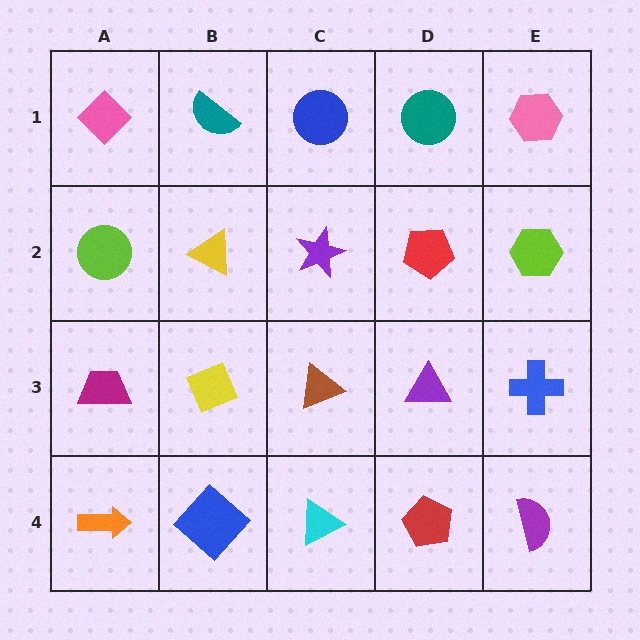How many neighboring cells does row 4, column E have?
2.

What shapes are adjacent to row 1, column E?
A lime hexagon (row 2, column E), a teal circle (row 1, column D).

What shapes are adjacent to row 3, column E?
A lime hexagon (row 2, column E), a purple semicircle (row 4, column E), a purple triangle (row 3, column D).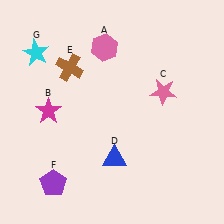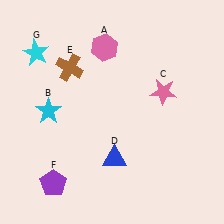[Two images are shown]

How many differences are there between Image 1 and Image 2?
There is 1 difference between the two images.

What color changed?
The star (B) changed from magenta in Image 1 to cyan in Image 2.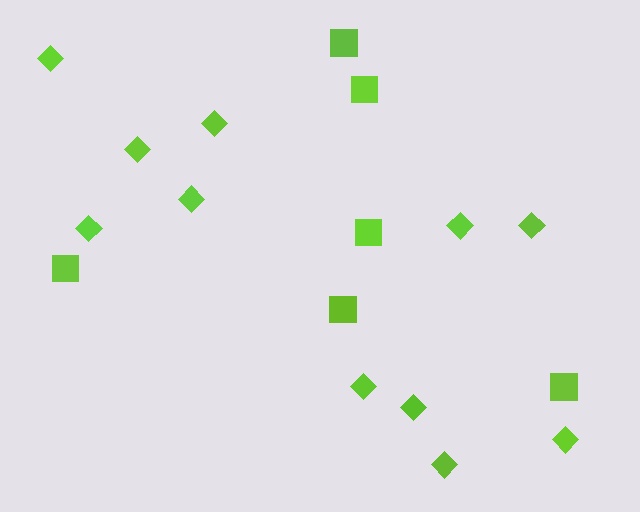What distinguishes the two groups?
There are 2 groups: one group of diamonds (11) and one group of squares (6).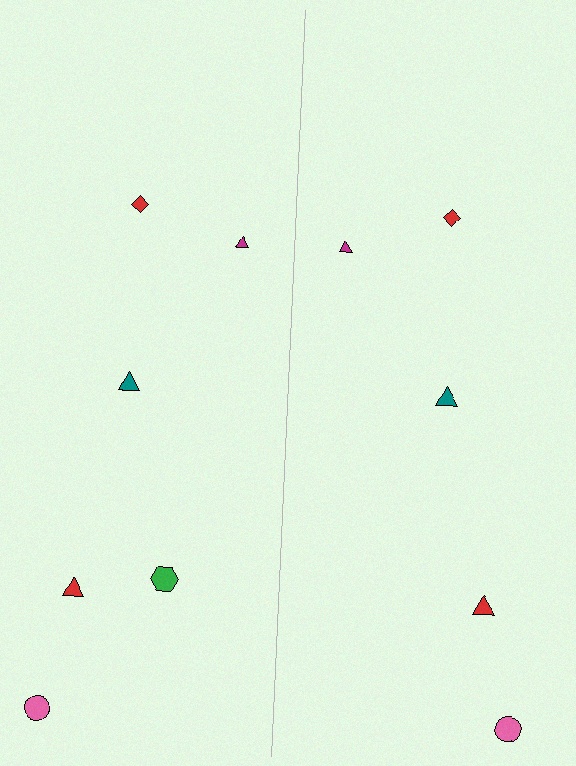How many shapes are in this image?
There are 11 shapes in this image.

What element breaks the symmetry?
A green hexagon is missing from the right side.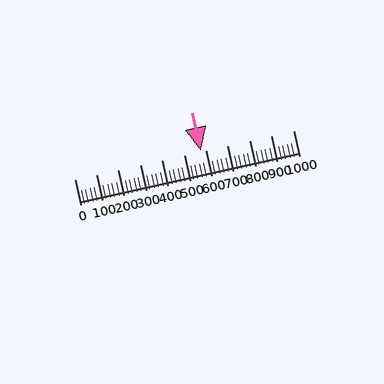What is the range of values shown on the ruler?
The ruler shows values from 0 to 1000.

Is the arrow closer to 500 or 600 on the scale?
The arrow is closer to 600.